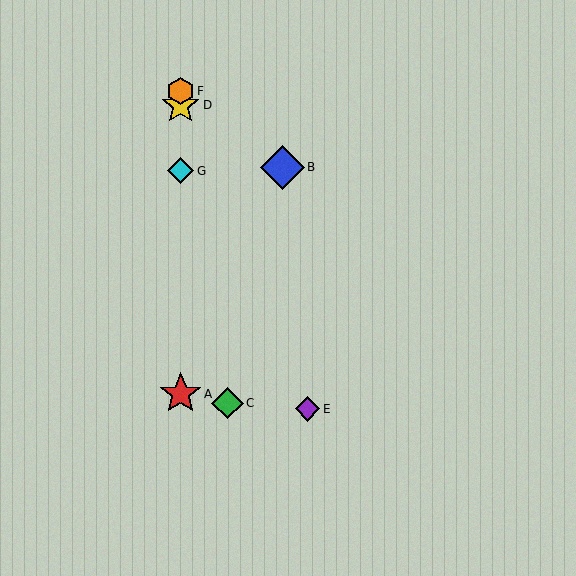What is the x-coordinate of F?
Object F is at x≈181.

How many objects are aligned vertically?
4 objects (A, D, F, G) are aligned vertically.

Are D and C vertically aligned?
No, D is at x≈181 and C is at x≈228.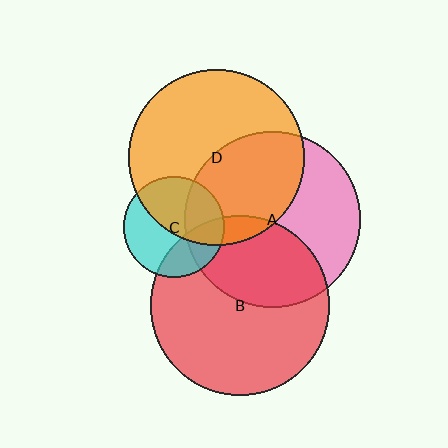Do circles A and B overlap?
Yes.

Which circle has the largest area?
Circle B (red).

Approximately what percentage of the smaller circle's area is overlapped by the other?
Approximately 40%.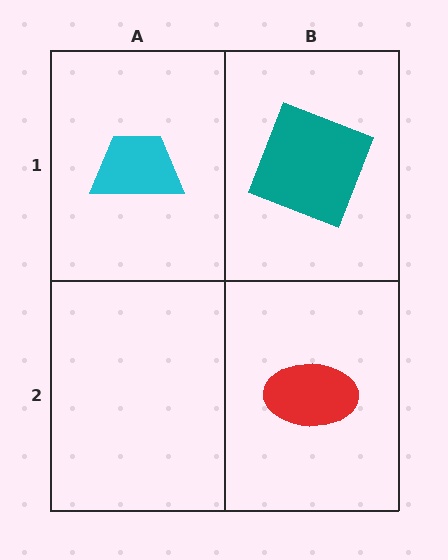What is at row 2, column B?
A red ellipse.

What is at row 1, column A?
A cyan trapezoid.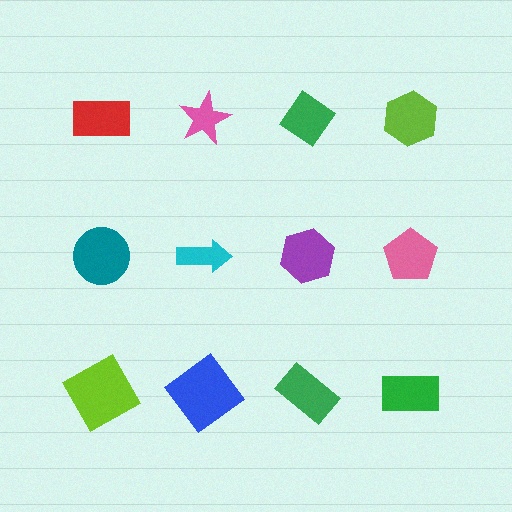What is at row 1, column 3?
A green diamond.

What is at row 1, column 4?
A lime hexagon.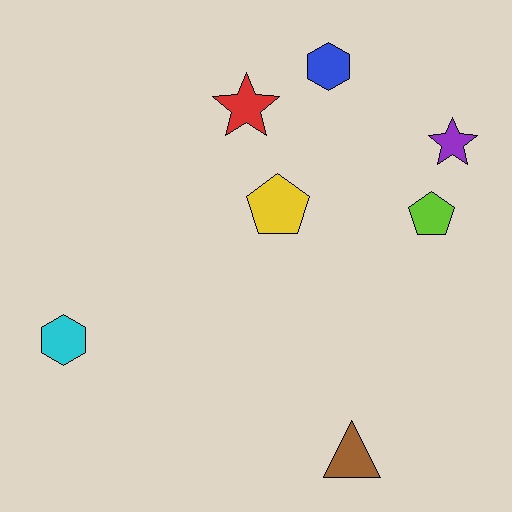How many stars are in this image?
There are 2 stars.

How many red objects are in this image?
There is 1 red object.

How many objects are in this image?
There are 7 objects.